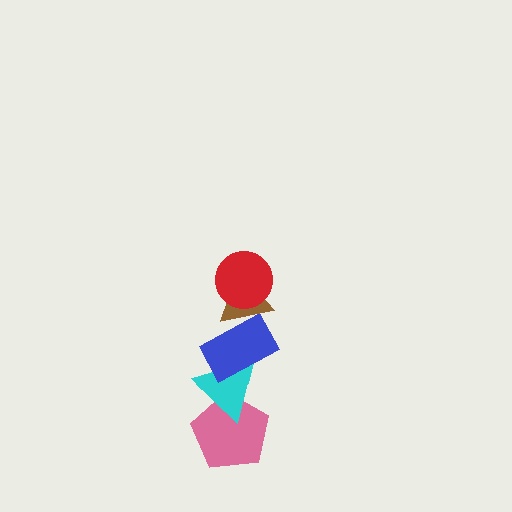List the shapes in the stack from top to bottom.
From top to bottom: the red circle, the brown triangle, the blue rectangle, the cyan triangle, the pink pentagon.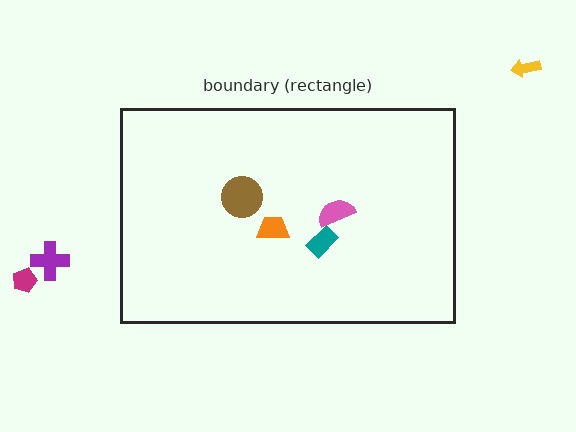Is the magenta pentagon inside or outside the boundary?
Outside.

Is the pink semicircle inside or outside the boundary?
Inside.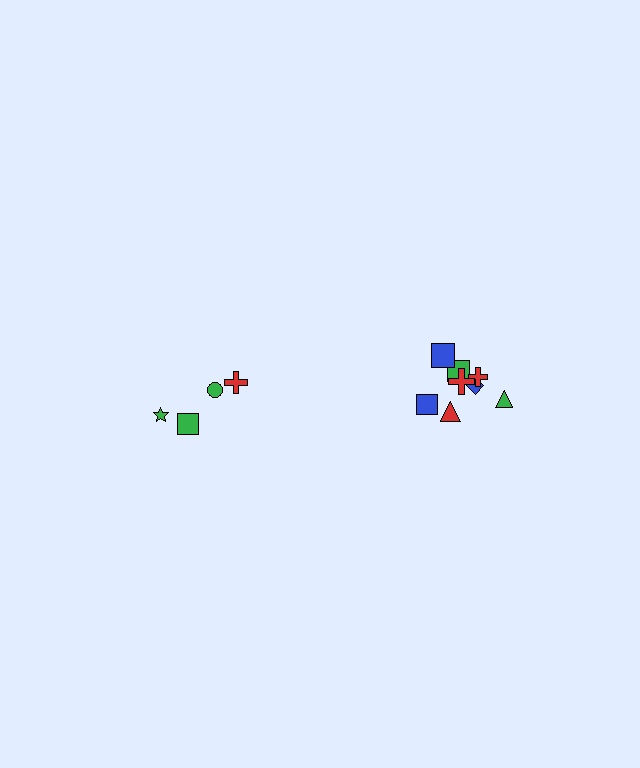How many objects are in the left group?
There are 4 objects.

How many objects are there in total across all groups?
There are 12 objects.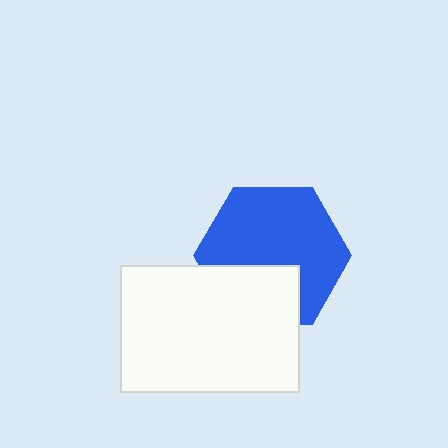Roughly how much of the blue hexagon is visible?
Most of it is visible (roughly 70%).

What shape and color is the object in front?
The object in front is a white rectangle.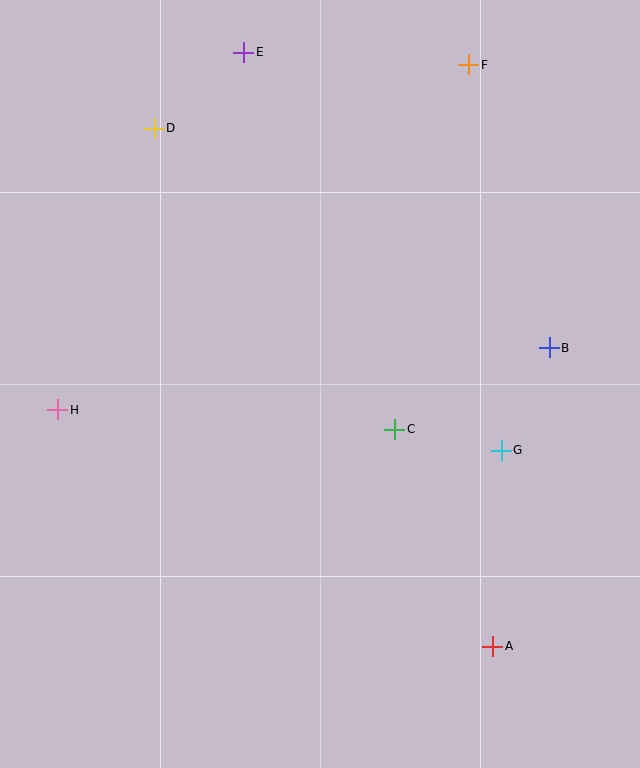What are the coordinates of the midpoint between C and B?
The midpoint between C and B is at (472, 389).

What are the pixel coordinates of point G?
Point G is at (501, 450).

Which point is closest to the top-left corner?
Point D is closest to the top-left corner.